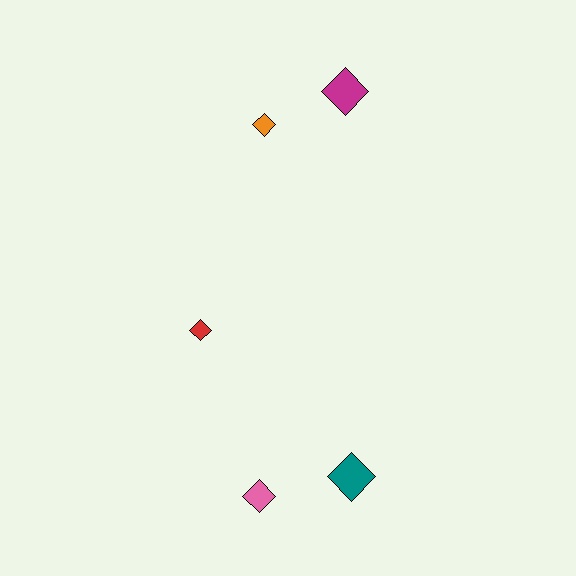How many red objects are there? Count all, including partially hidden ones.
There is 1 red object.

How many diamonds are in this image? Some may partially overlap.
There are 5 diamonds.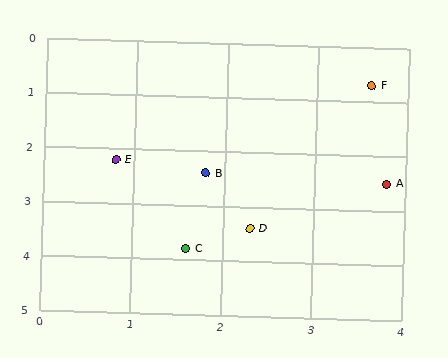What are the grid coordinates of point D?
Point D is at approximately (2.3, 3.4).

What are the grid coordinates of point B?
Point B is at approximately (1.8, 2.4).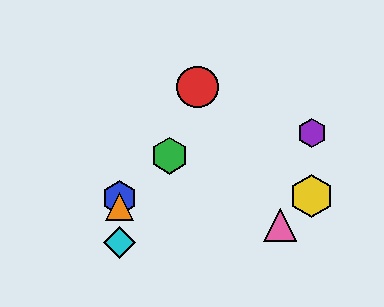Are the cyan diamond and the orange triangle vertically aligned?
Yes, both are at x≈119.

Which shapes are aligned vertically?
The blue hexagon, the orange triangle, the cyan diamond are aligned vertically.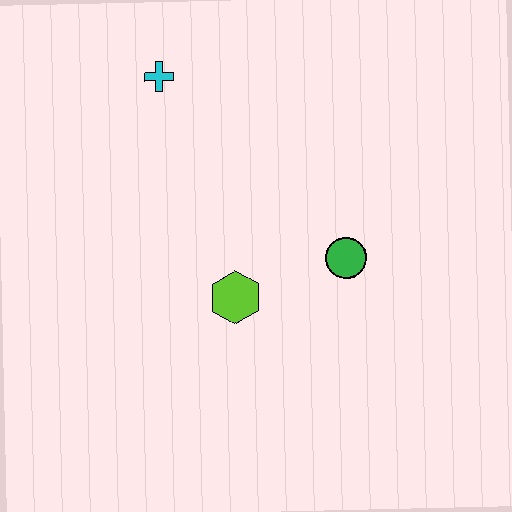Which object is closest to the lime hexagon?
The green circle is closest to the lime hexagon.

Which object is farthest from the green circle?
The cyan cross is farthest from the green circle.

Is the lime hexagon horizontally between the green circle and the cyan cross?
Yes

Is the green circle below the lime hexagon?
No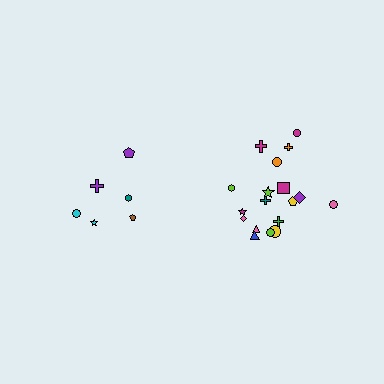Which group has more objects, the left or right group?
The right group.